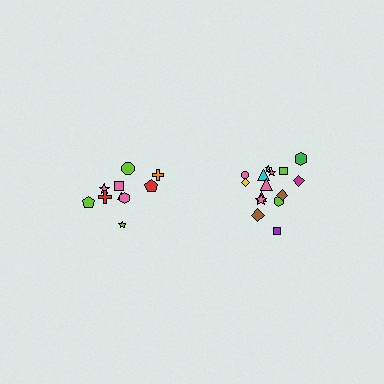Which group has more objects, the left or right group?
The right group.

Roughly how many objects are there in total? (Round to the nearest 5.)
Roughly 25 objects in total.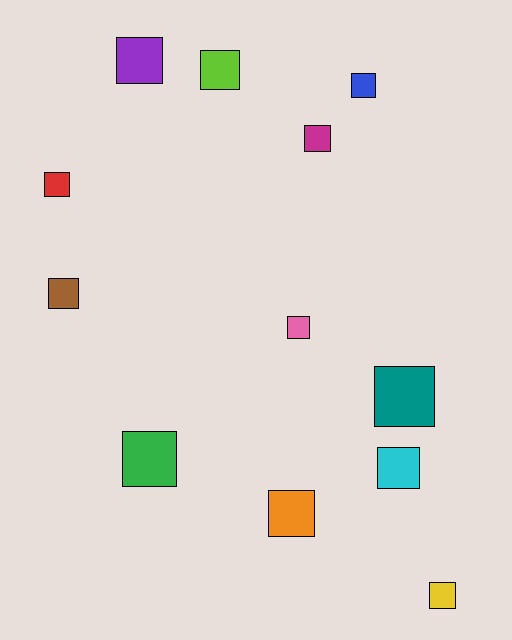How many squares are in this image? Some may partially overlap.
There are 12 squares.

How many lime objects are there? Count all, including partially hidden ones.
There is 1 lime object.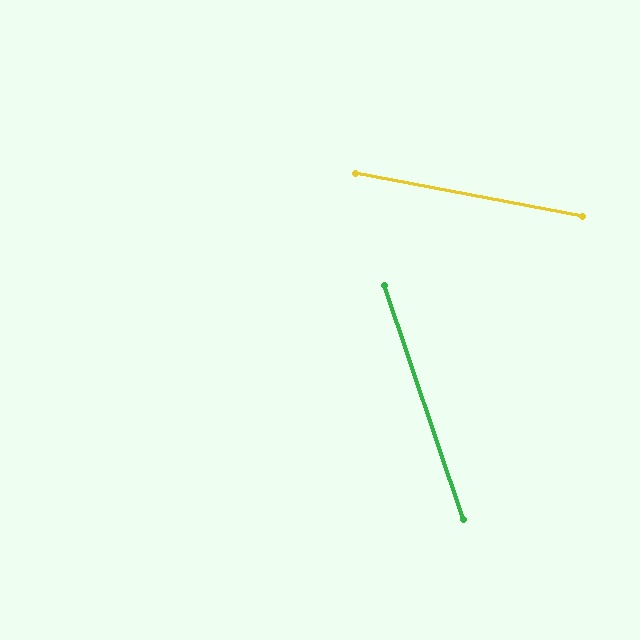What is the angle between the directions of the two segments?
Approximately 61 degrees.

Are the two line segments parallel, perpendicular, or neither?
Neither parallel nor perpendicular — they differ by about 61°.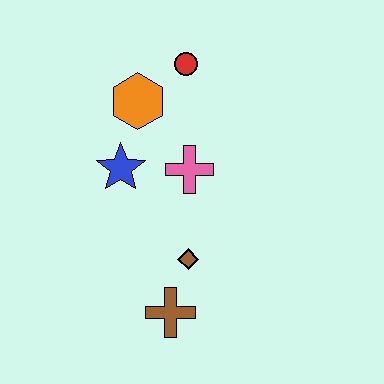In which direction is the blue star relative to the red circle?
The blue star is below the red circle.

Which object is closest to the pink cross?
The blue star is closest to the pink cross.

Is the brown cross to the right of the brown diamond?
No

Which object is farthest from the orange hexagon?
The brown cross is farthest from the orange hexagon.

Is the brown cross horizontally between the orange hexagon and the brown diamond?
Yes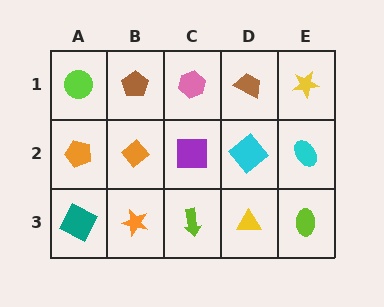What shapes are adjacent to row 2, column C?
A pink hexagon (row 1, column C), a lime arrow (row 3, column C), an orange diamond (row 2, column B), a cyan diamond (row 2, column D).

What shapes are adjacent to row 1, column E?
A cyan ellipse (row 2, column E), a brown trapezoid (row 1, column D).